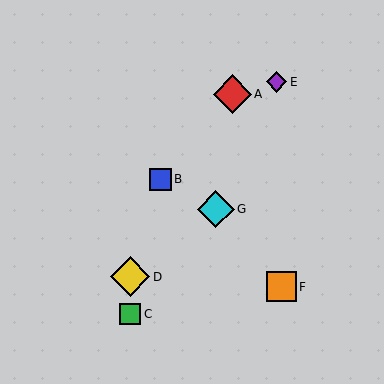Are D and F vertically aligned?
No, D is at x≈130 and F is at x≈281.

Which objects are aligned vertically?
Objects C, D are aligned vertically.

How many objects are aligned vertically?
2 objects (C, D) are aligned vertically.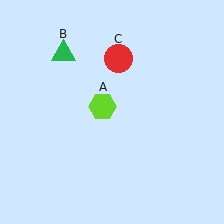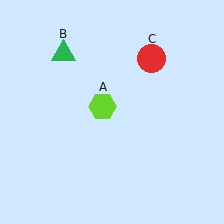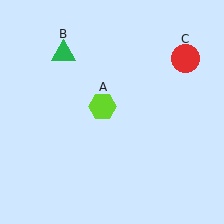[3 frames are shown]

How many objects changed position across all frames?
1 object changed position: red circle (object C).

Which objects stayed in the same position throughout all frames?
Lime hexagon (object A) and green triangle (object B) remained stationary.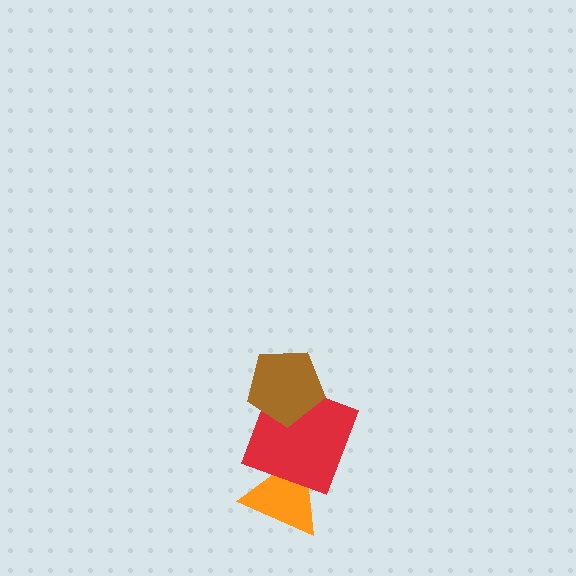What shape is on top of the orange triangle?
The red square is on top of the orange triangle.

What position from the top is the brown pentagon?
The brown pentagon is 1st from the top.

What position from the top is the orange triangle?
The orange triangle is 3rd from the top.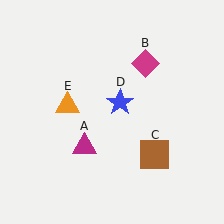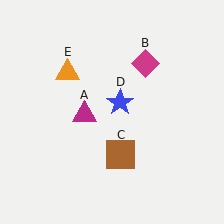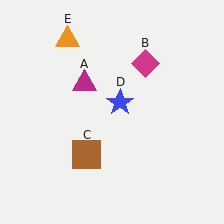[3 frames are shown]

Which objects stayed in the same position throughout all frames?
Magenta diamond (object B) and blue star (object D) remained stationary.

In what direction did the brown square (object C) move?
The brown square (object C) moved left.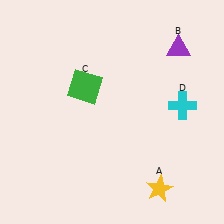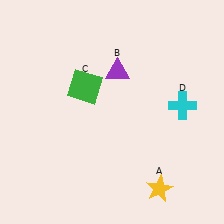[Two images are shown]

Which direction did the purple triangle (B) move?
The purple triangle (B) moved left.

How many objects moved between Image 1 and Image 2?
1 object moved between the two images.